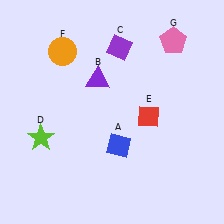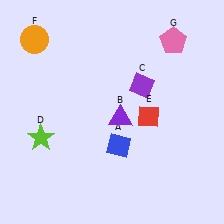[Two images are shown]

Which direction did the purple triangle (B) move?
The purple triangle (B) moved down.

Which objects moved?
The objects that moved are: the purple triangle (B), the purple diamond (C), the orange circle (F).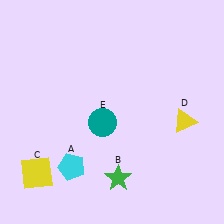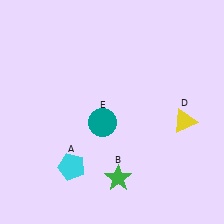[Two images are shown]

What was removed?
The yellow square (C) was removed in Image 2.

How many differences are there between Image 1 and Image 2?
There is 1 difference between the two images.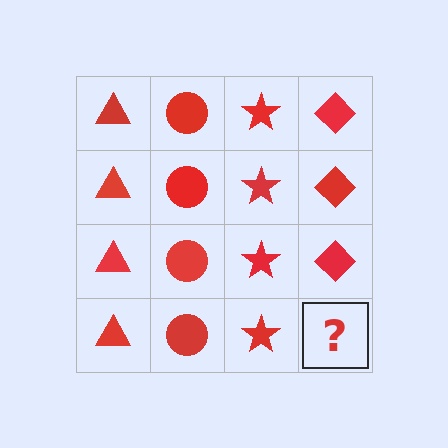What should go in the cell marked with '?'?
The missing cell should contain a red diamond.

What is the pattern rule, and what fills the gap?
The rule is that each column has a consistent shape. The gap should be filled with a red diamond.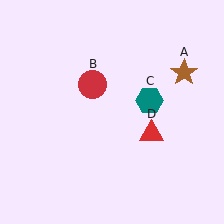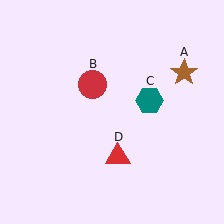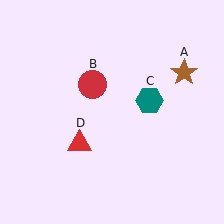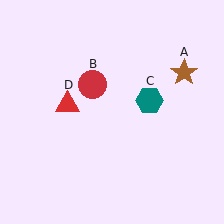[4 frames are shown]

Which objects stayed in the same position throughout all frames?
Brown star (object A) and red circle (object B) and teal hexagon (object C) remained stationary.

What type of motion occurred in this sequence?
The red triangle (object D) rotated clockwise around the center of the scene.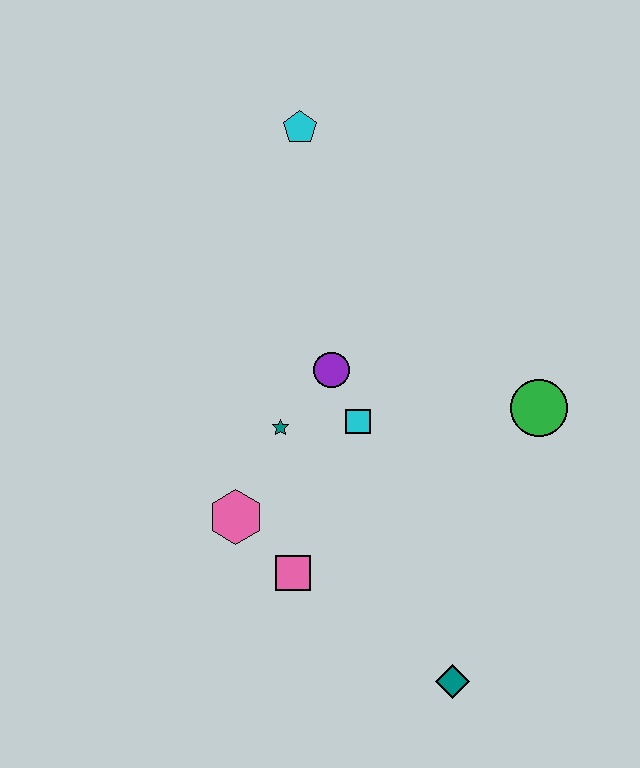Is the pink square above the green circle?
No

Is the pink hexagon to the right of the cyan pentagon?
No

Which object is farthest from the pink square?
The cyan pentagon is farthest from the pink square.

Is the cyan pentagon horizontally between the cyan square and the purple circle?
No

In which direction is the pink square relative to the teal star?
The pink square is below the teal star.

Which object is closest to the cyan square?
The purple circle is closest to the cyan square.